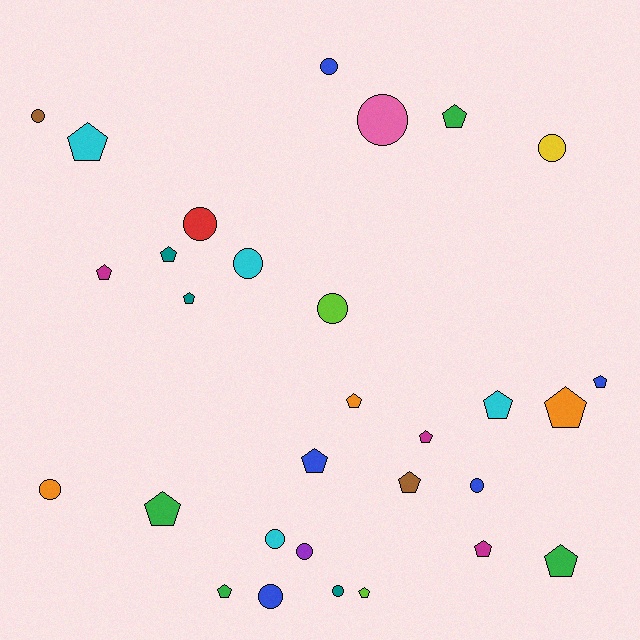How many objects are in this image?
There are 30 objects.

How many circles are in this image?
There are 13 circles.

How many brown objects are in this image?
There are 2 brown objects.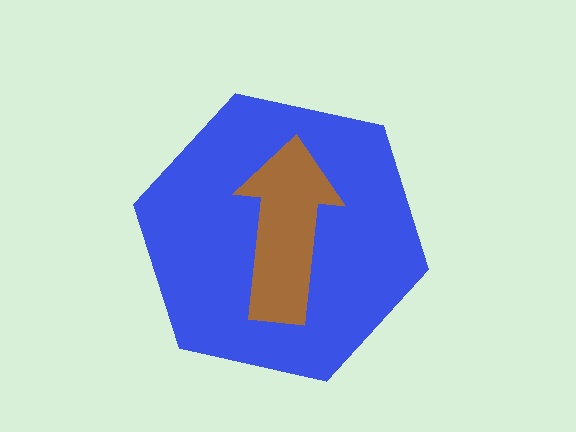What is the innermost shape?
The brown arrow.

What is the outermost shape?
The blue hexagon.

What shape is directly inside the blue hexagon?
The brown arrow.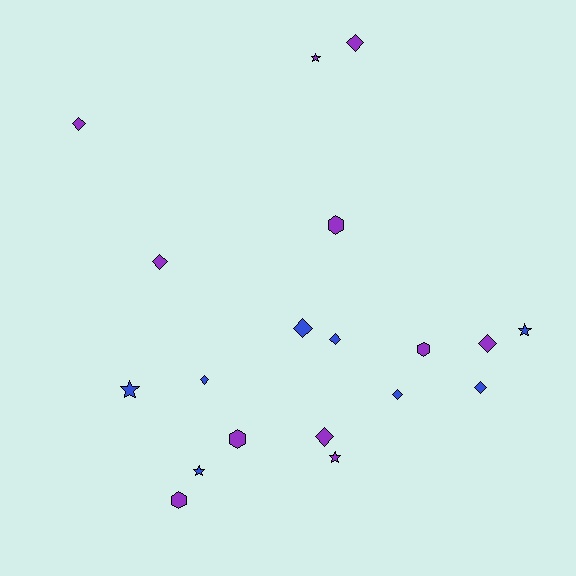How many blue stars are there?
There are 3 blue stars.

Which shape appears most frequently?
Diamond, with 10 objects.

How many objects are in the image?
There are 19 objects.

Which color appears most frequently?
Purple, with 11 objects.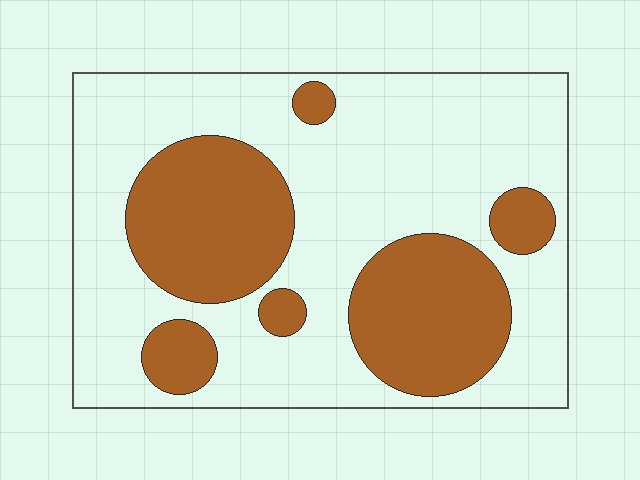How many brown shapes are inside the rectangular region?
6.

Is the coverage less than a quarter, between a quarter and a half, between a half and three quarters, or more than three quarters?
Between a quarter and a half.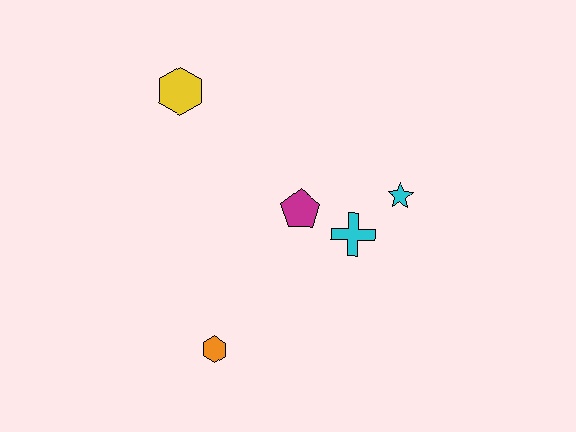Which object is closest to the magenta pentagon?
The cyan cross is closest to the magenta pentagon.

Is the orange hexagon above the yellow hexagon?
No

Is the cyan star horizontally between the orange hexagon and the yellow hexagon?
No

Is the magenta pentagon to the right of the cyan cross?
No